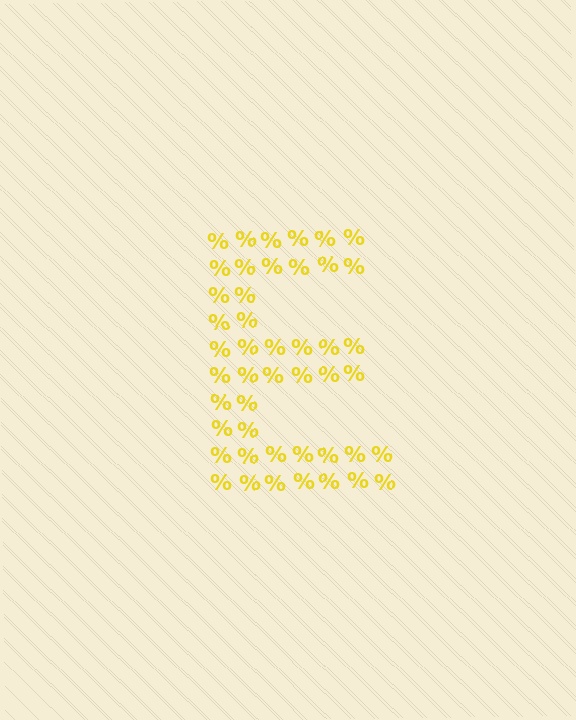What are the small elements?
The small elements are percent signs.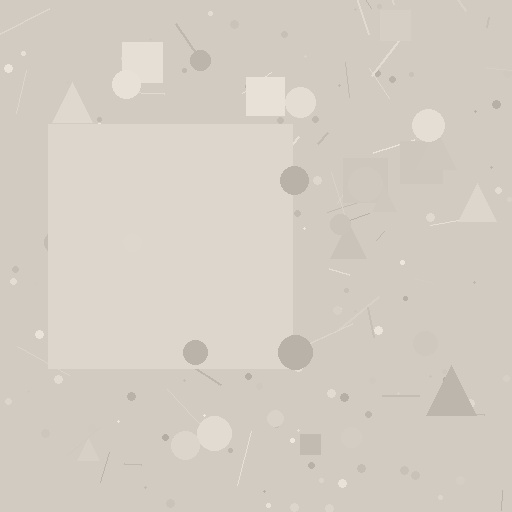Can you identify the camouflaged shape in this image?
The camouflaged shape is a square.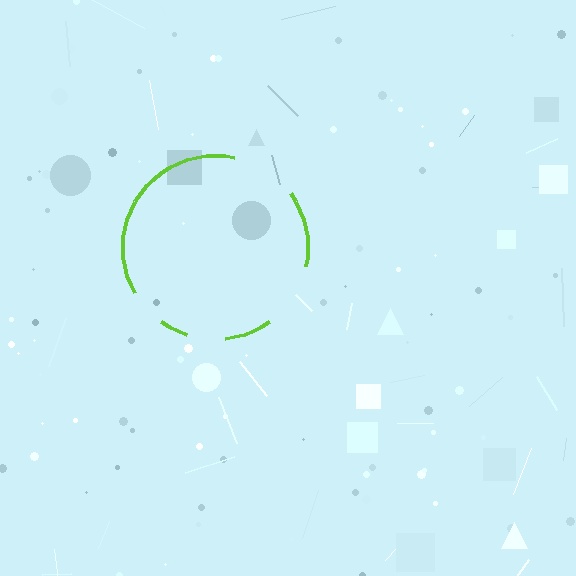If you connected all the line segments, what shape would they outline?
They would outline a circle.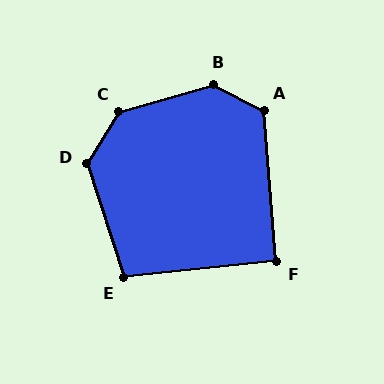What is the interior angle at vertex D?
Approximately 131 degrees (obtuse).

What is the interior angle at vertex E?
Approximately 102 degrees (obtuse).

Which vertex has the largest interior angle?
B, at approximately 138 degrees.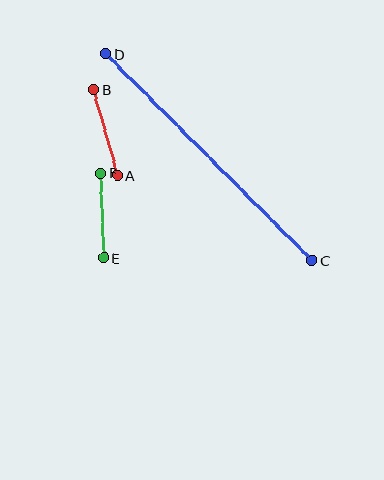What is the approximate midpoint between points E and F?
The midpoint is at approximately (102, 216) pixels.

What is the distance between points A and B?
The distance is approximately 89 pixels.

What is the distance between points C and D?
The distance is approximately 292 pixels.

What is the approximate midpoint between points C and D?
The midpoint is at approximately (209, 157) pixels.